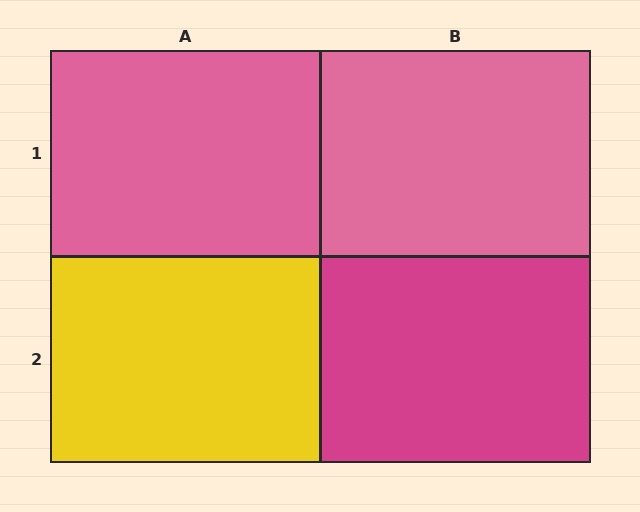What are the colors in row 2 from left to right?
Yellow, magenta.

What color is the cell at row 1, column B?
Pink.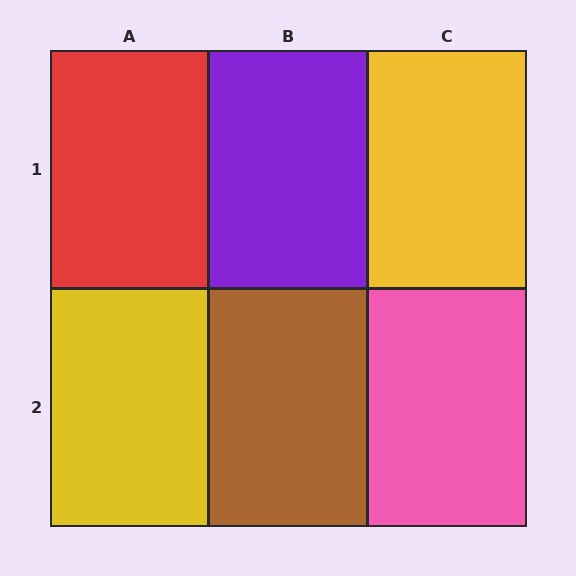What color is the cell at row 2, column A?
Yellow.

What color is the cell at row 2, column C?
Pink.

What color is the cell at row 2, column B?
Brown.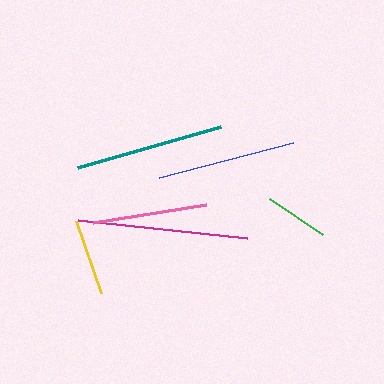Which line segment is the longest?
The magenta line is the longest at approximately 170 pixels.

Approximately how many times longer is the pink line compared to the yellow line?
The pink line is approximately 1.5 times the length of the yellow line.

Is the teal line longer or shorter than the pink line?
The teal line is longer than the pink line.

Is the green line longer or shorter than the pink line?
The pink line is longer than the green line.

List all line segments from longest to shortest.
From longest to shortest: magenta, teal, blue, pink, yellow, green.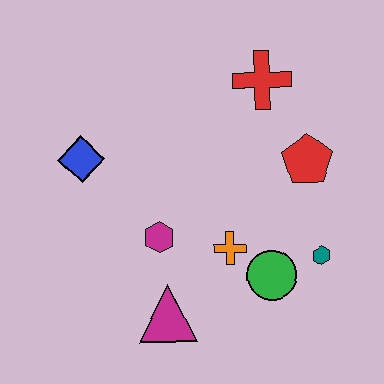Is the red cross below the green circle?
No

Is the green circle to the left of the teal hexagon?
Yes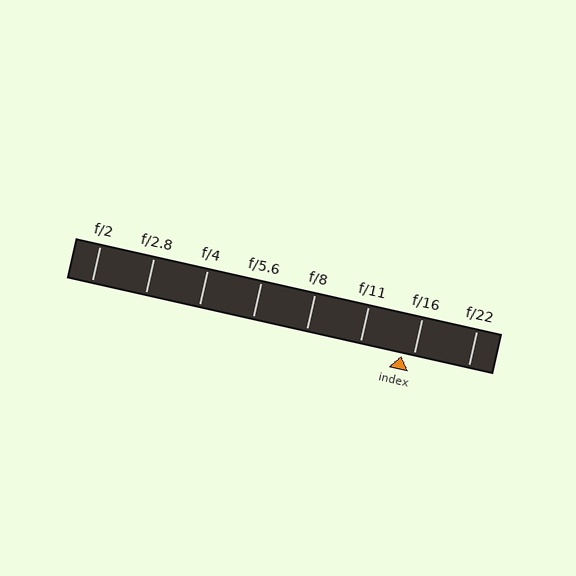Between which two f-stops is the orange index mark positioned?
The index mark is between f/11 and f/16.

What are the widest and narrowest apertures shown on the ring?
The widest aperture shown is f/2 and the narrowest is f/22.